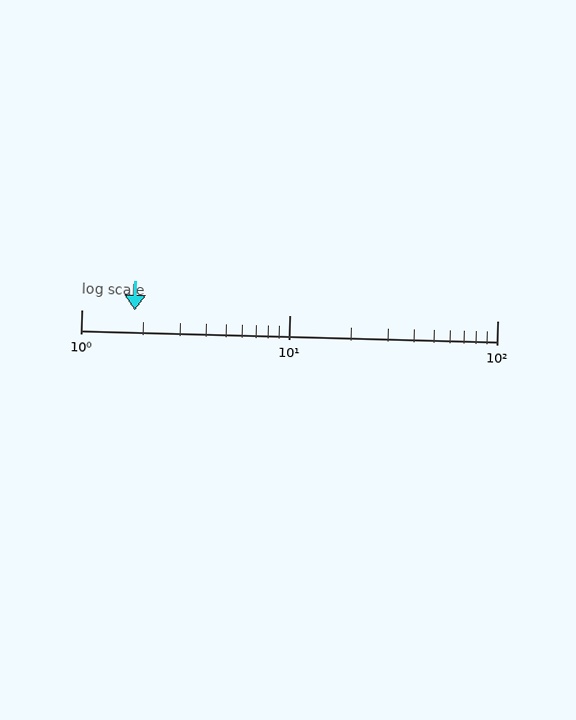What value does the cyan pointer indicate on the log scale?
The pointer indicates approximately 1.8.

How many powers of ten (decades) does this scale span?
The scale spans 2 decades, from 1 to 100.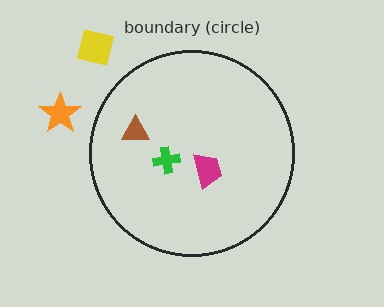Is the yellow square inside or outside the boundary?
Outside.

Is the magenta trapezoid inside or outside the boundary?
Inside.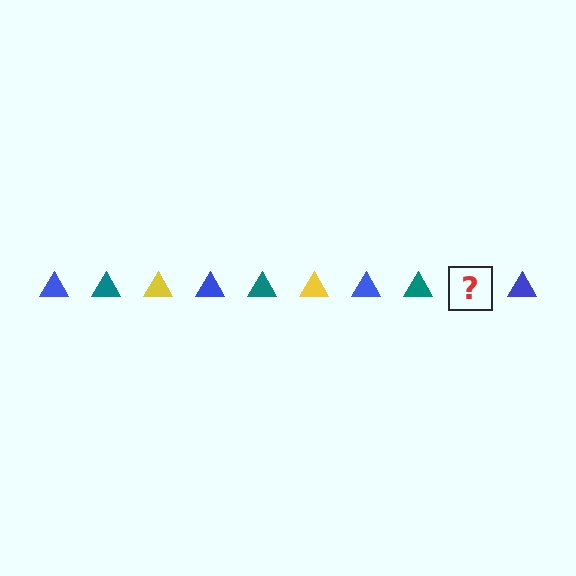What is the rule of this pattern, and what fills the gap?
The rule is that the pattern cycles through blue, teal, yellow triangles. The gap should be filled with a yellow triangle.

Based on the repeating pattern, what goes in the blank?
The blank should be a yellow triangle.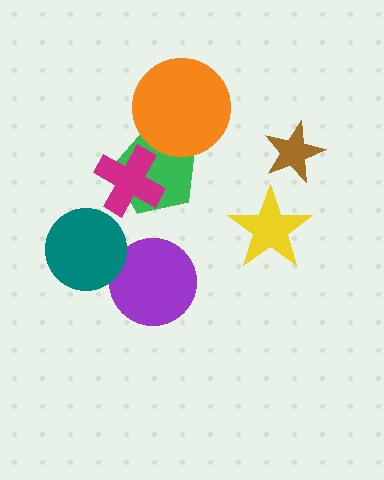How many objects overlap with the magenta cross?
1 object overlaps with the magenta cross.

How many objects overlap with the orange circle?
1 object overlaps with the orange circle.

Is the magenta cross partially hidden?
No, no other shape covers it.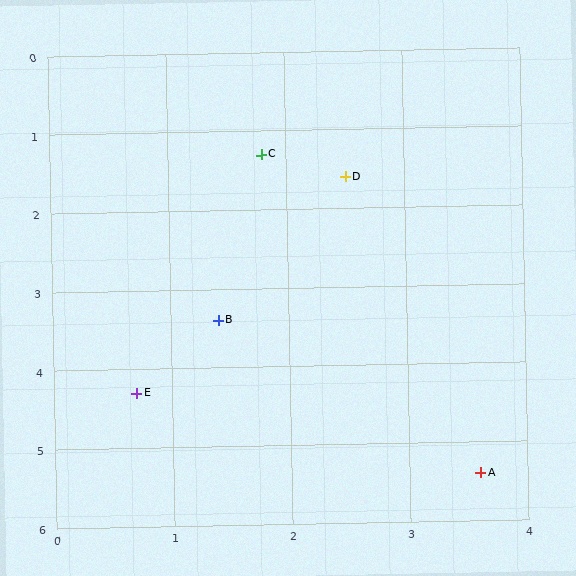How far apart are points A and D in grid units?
Points A and D are about 4.0 grid units apart.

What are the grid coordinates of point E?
Point E is at approximately (0.7, 4.3).